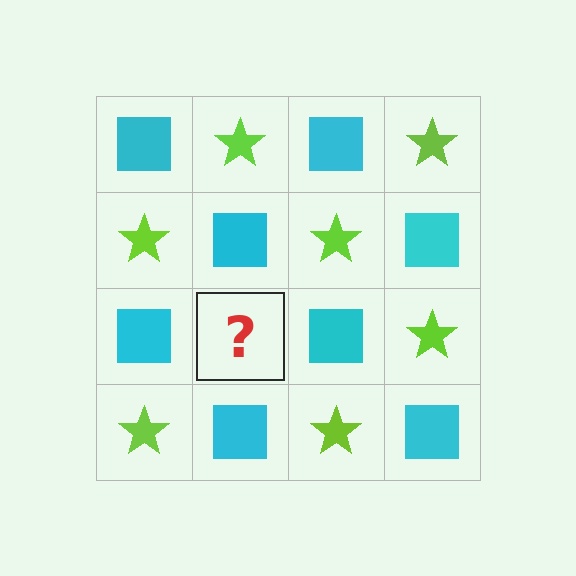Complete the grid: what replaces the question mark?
The question mark should be replaced with a lime star.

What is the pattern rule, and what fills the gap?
The rule is that it alternates cyan square and lime star in a checkerboard pattern. The gap should be filled with a lime star.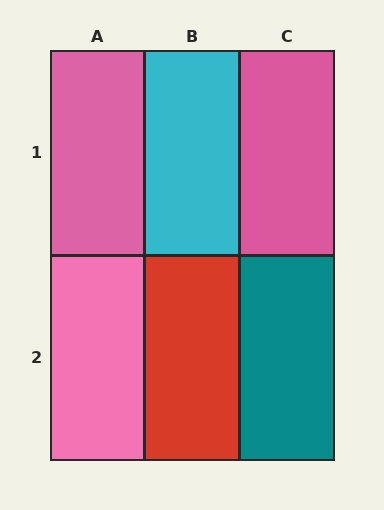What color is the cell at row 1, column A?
Pink.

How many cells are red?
1 cell is red.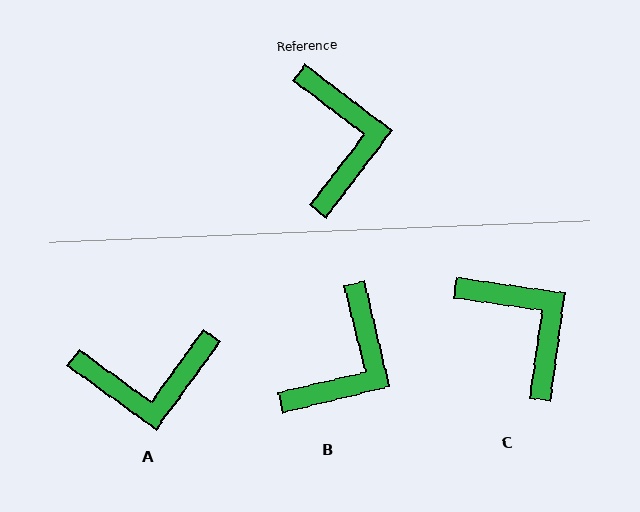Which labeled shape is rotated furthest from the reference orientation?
A, about 89 degrees away.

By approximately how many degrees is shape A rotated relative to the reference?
Approximately 89 degrees clockwise.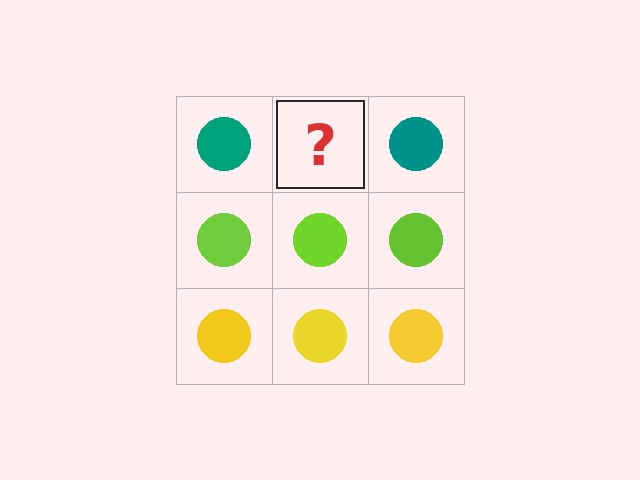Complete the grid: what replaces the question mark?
The question mark should be replaced with a teal circle.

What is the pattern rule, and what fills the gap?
The rule is that each row has a consistent color. The gap should be filled with a teal circle.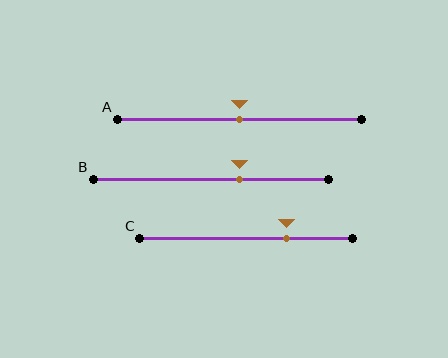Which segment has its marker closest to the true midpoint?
Segment A has its marker closest to the true midpoint.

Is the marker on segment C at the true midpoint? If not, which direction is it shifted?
No, the marker on segment C is shifted to the right by about 19% of the segment length.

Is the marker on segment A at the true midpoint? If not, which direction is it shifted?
Yes, the marker on segment A is at the true midpoint.